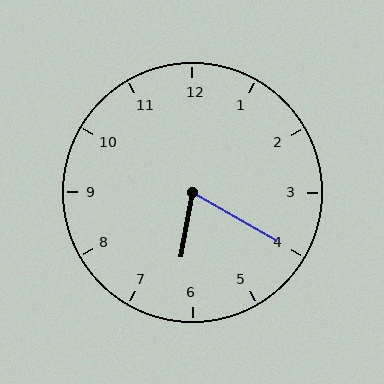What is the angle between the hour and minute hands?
Approximately 70 degrees.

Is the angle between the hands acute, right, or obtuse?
It is acute.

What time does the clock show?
6:20.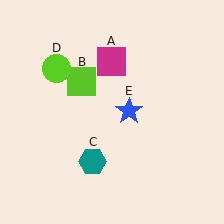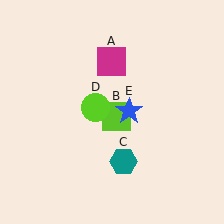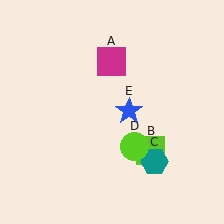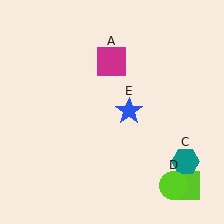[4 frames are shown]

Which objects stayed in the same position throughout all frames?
Magenta square (object A) and blue star (object E) remained stationary.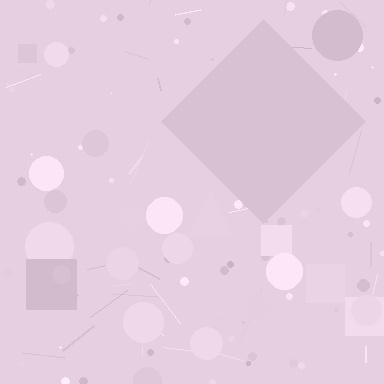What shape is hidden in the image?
A diamond is hidden in the image.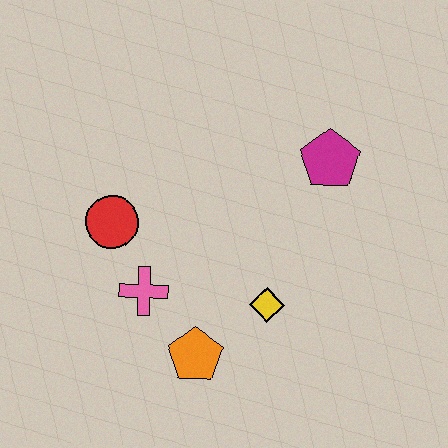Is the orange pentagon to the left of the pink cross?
No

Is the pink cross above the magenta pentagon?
No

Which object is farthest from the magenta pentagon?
The orange pentagon is farthest from the magenta pentagon.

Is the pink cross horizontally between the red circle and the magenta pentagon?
Yes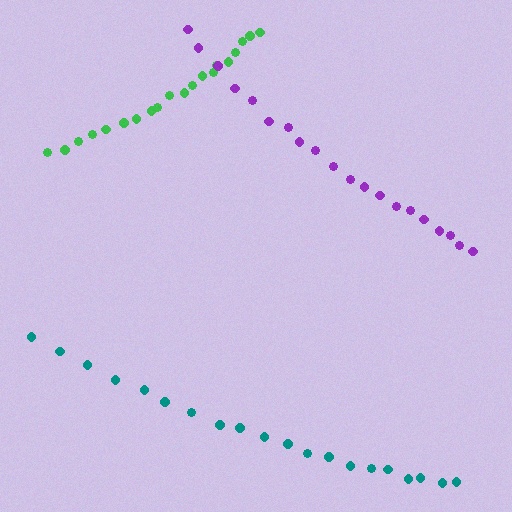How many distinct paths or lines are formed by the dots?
There are 3 distinct paths.